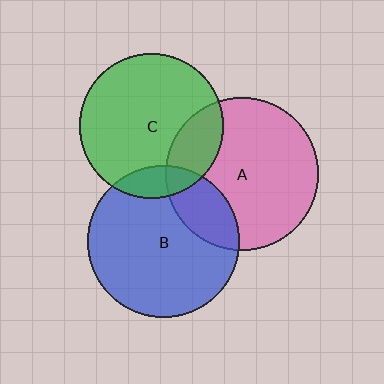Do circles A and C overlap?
Yes.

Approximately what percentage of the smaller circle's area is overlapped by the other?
Approximately 20%.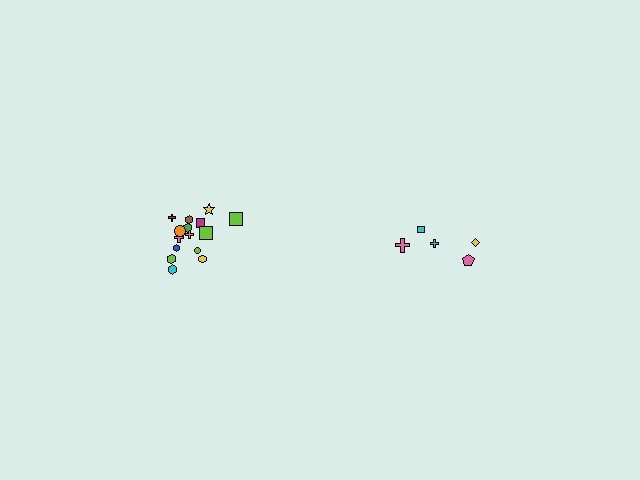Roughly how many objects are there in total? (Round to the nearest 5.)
Roughly 20 objects in total.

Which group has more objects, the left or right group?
The left group.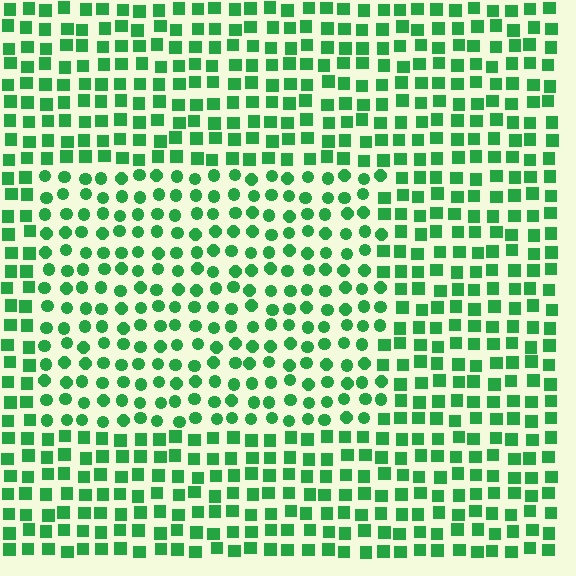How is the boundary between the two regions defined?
The boundary is defined by a change in element shape: circles inside vs. squares outside. All elements share the same color and spacing.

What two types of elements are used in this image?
The image uses circles inside the rectangle region and squares outside it.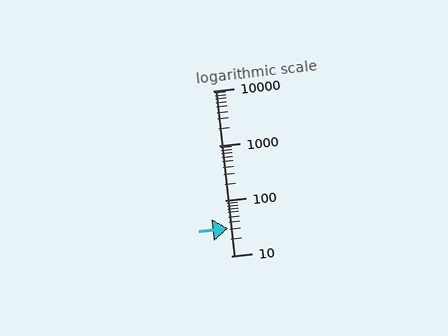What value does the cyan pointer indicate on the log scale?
The pointer indicates approximately 31.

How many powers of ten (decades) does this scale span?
The scale spans 3 decades, from 10 to 10000.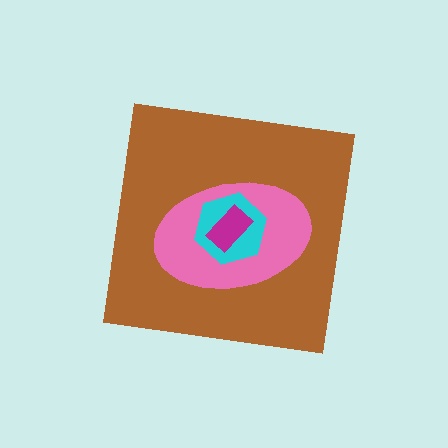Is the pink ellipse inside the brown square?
Yes.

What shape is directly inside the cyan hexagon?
The magenta rectangle.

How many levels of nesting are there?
4.